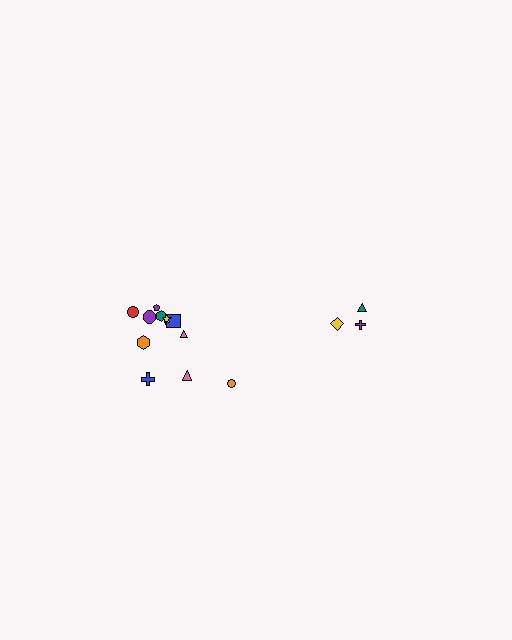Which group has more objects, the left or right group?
The left group.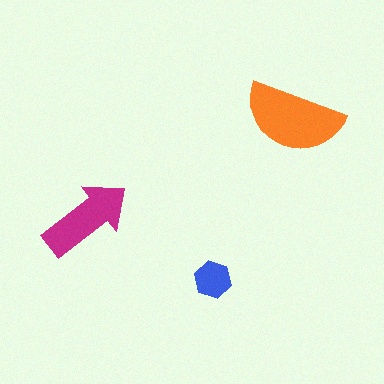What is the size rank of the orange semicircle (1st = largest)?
1st.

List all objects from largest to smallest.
The orange semicircle, the magenta arrow, the blue hexagon.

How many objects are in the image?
There are 3 objects in the image.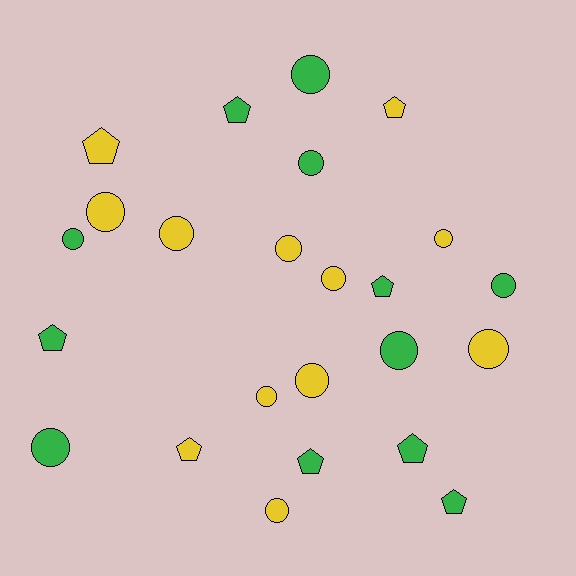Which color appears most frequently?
Green, with 12 objects.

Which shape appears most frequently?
Circle, with 15 objects.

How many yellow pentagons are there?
There are 3 yellow pentagons.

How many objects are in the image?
There are 24 objects.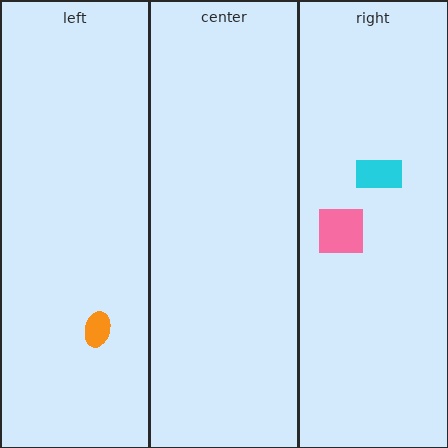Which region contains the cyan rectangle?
The right region.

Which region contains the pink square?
The right region.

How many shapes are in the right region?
2.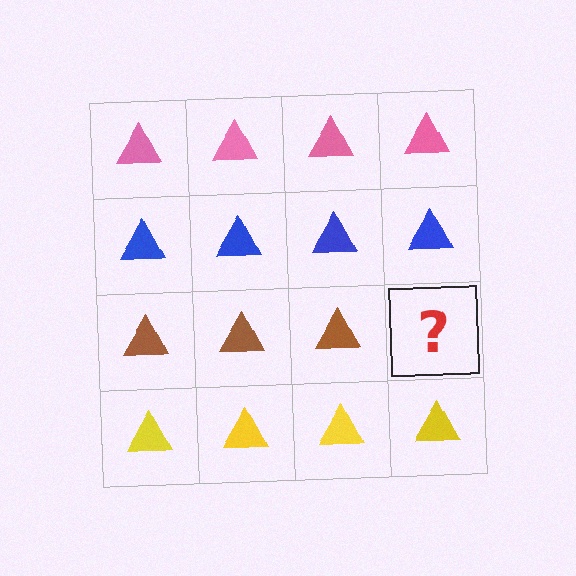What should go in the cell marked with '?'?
The missing cell should contain a brown triangle.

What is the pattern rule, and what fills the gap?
The rule is that each row has a consistent color. The gap should be filled with a brown triangle.